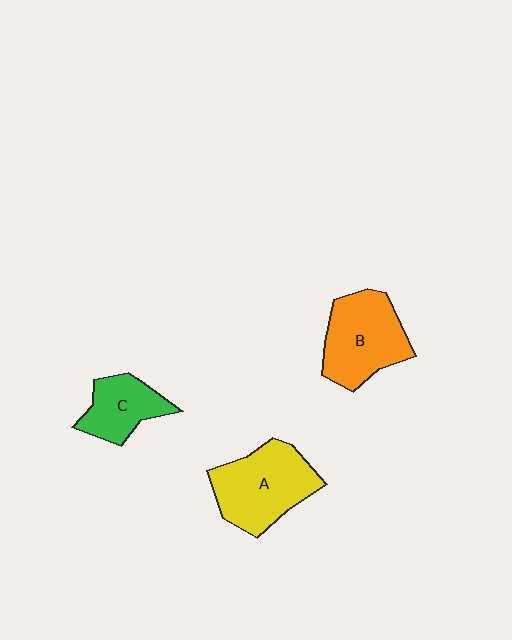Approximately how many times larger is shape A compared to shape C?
Approximately 1.6 times.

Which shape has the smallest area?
Shape C (green).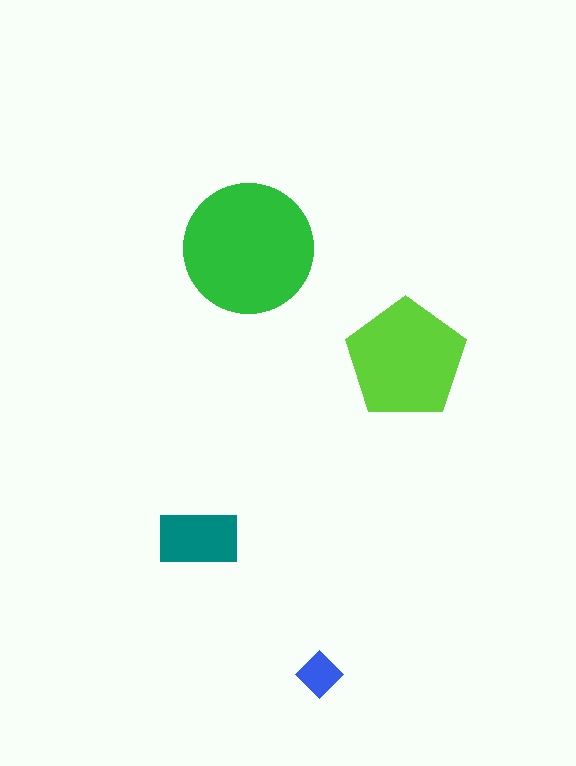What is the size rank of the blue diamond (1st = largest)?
4th.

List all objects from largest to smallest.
The green circle, the lime pentagon, the teal rectangle, the blue diamond.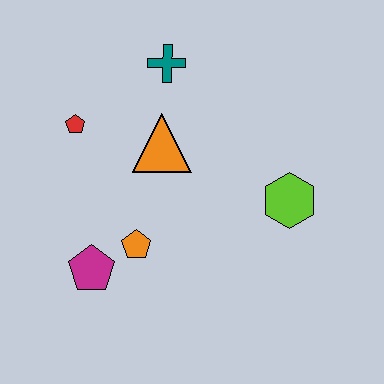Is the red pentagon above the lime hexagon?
Yes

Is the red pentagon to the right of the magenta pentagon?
No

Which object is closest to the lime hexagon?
The orange triangle is closest to the lime hexagon.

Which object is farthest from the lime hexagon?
The red pentagon is farthest from the lime hexagon.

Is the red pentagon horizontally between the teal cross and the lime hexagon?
No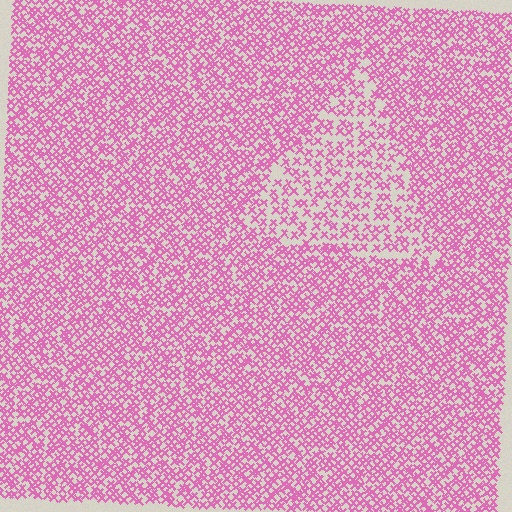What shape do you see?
I see a triangle.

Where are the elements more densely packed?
The elements are more densely packed outside the triangle boundary.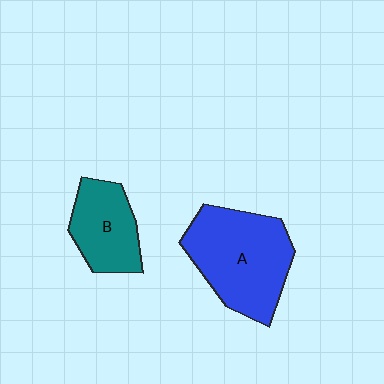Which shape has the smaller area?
Shape B (teal).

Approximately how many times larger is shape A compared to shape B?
Approximately 1.7 times.